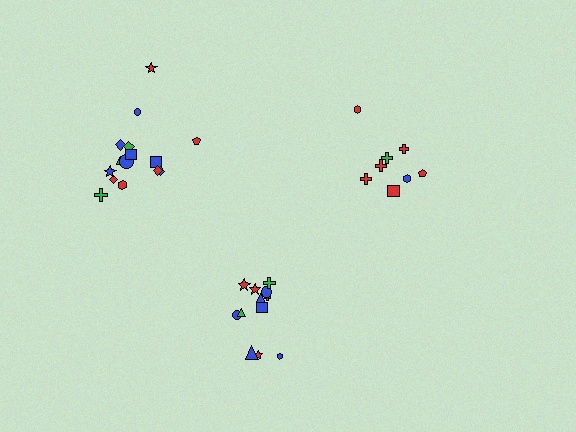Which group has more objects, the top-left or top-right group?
The top-left group.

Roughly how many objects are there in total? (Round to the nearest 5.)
Roughly 35 objects in total.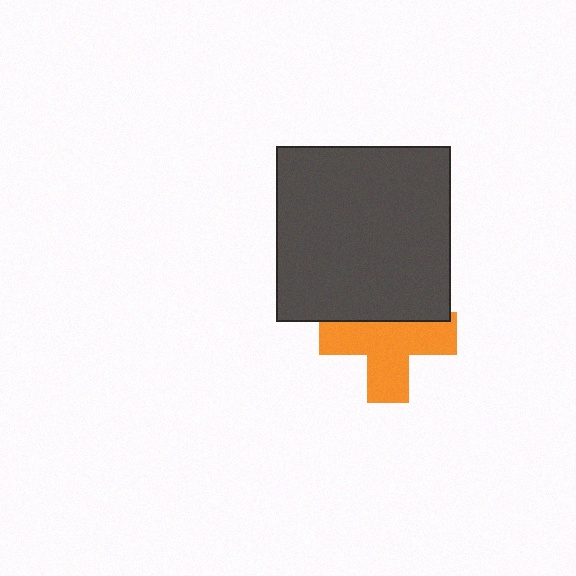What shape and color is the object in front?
The object in front is a dark gray square.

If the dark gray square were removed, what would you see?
You would see the complete orange cross.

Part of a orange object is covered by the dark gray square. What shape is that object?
It is a cross.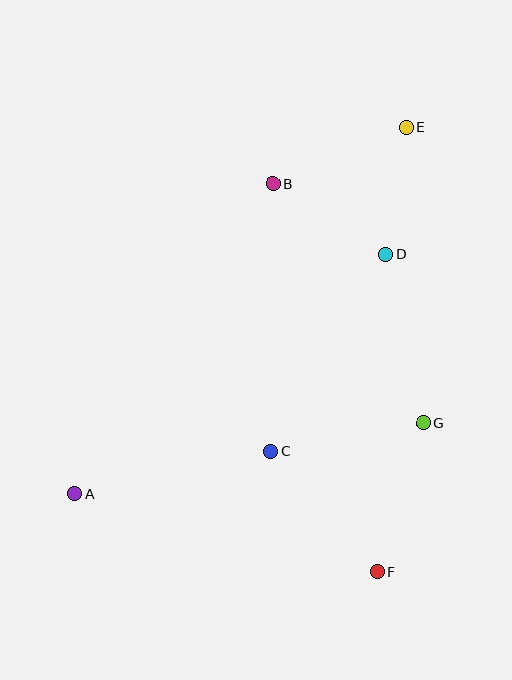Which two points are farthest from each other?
Points A and E are farthest from each other.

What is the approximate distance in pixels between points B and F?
The distance between B and F is approximately 402 pixels.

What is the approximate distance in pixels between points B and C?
The distance between B and C is approximately 268 pixels.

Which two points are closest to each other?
Points D and E are closest to each other.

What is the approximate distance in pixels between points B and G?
The distance between B and G is approximately 283 pixels.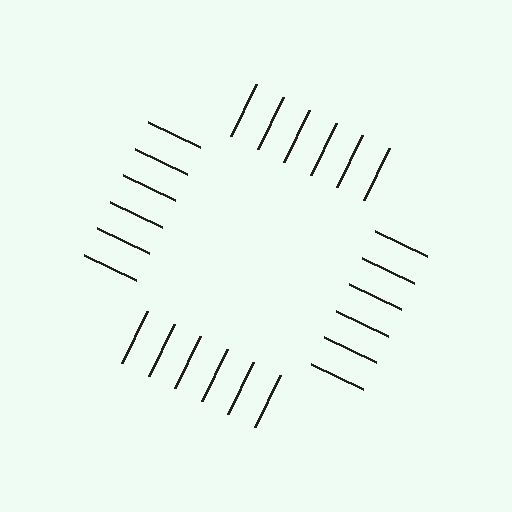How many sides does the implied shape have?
4 sides — the line-ends trace a square.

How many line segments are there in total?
24 — 6 along each of the 4 edges.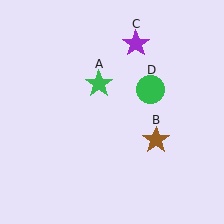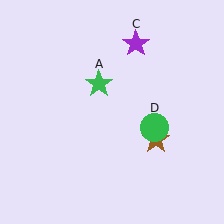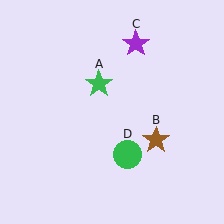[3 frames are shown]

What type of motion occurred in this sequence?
The green circle (object D) rotated clockwise around the center of the scene.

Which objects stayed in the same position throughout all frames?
Green star (object A) and brown star (object B) and purple star (object C) remained stationary.